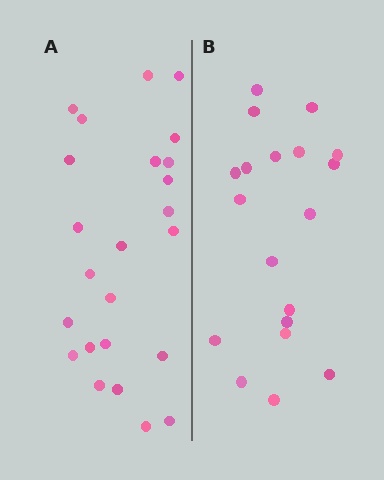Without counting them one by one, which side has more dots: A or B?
Region A (the left region) has more dots.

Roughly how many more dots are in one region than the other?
Region A has about 5 more dots than region B.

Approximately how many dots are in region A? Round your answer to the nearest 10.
About 20 dots. (The exact count is 24, which rounds to 20.)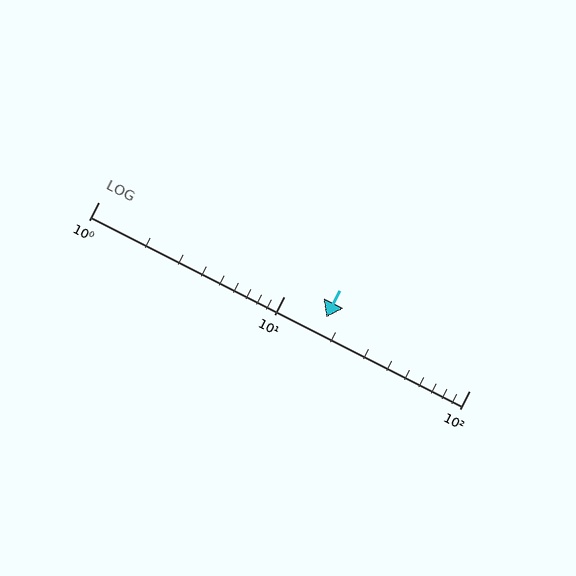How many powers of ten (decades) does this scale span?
The scale spans 2 decades, from 1 to 100.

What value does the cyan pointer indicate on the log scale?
The pointer indicates approximately 17.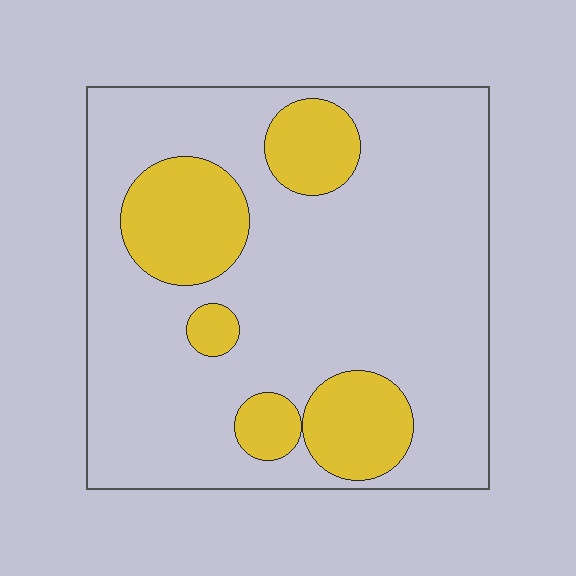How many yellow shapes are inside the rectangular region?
5.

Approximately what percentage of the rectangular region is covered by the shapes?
Approximately 20%.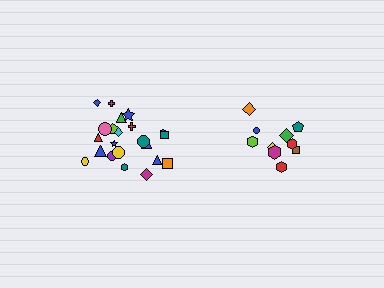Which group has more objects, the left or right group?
The left group.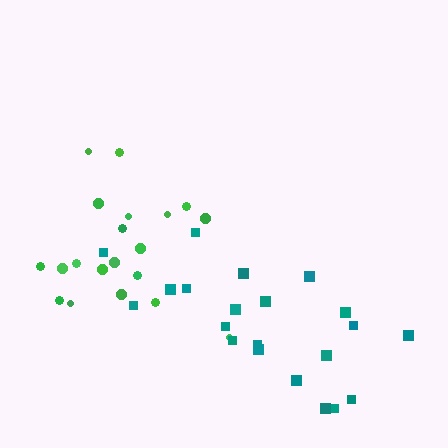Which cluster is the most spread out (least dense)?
Teal.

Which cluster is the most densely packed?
Green.